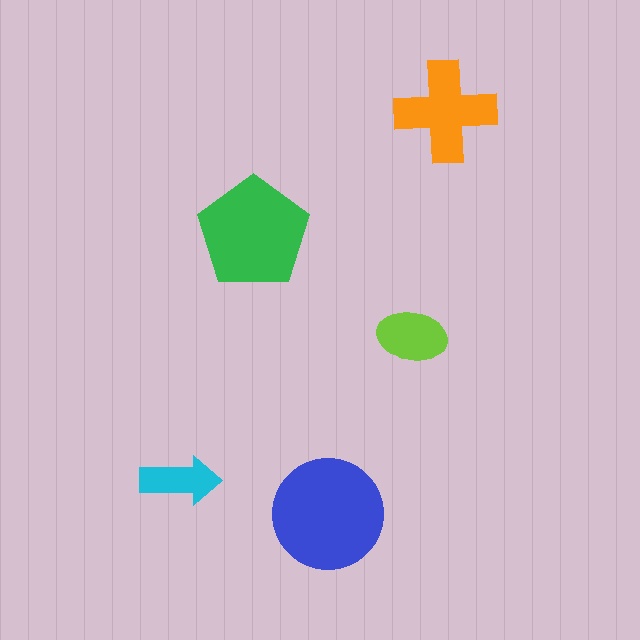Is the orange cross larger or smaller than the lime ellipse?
Larger.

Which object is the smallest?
The cyan arrow.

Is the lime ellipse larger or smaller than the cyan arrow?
Larger.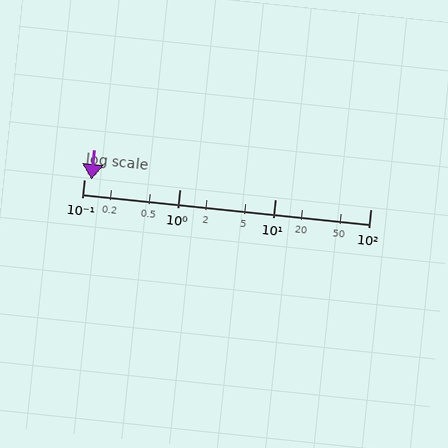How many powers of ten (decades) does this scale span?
The scale spans 3 decades, from 0.1 to 100.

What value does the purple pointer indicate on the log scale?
The pointer indicates approximately 0.12.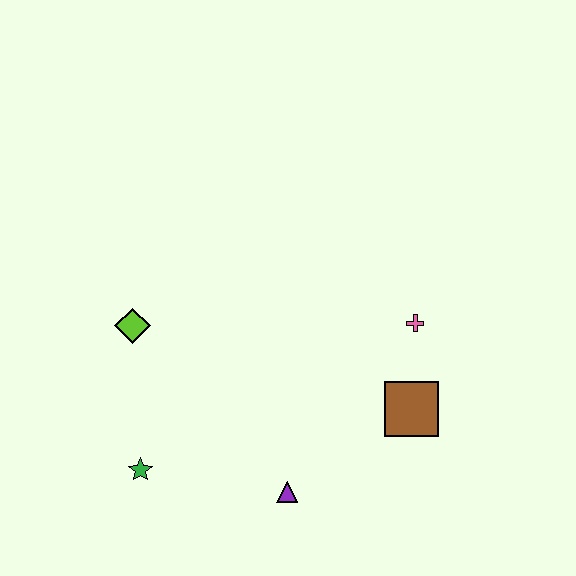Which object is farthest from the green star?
The pink cross is farthest from the green star.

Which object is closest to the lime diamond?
The green star is closest to the lime diamond.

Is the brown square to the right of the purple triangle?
Yes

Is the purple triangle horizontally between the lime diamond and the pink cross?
Yes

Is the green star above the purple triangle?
Yes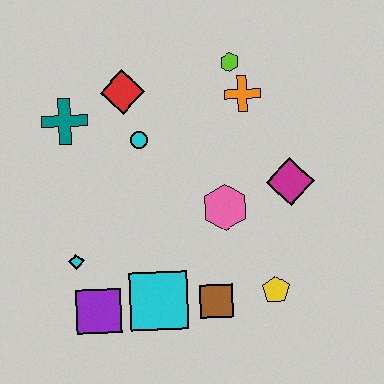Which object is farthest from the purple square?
The lime hexagon is farthest from the purple square.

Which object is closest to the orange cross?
The lime hexagon is closest to the orange cross.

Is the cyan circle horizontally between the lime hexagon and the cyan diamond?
Yes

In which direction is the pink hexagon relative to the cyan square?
The pink hexagon is above the cyan square.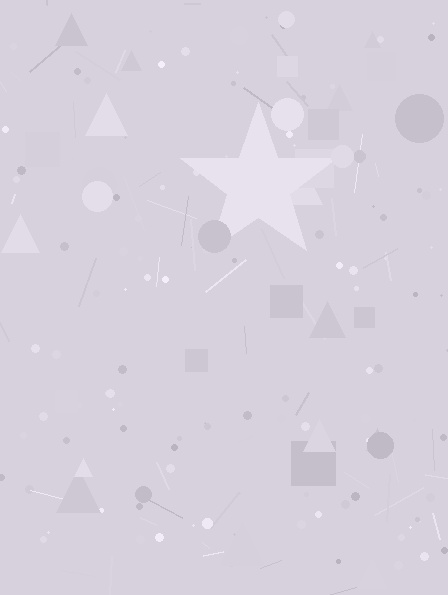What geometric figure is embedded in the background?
A star is embedded in the background.